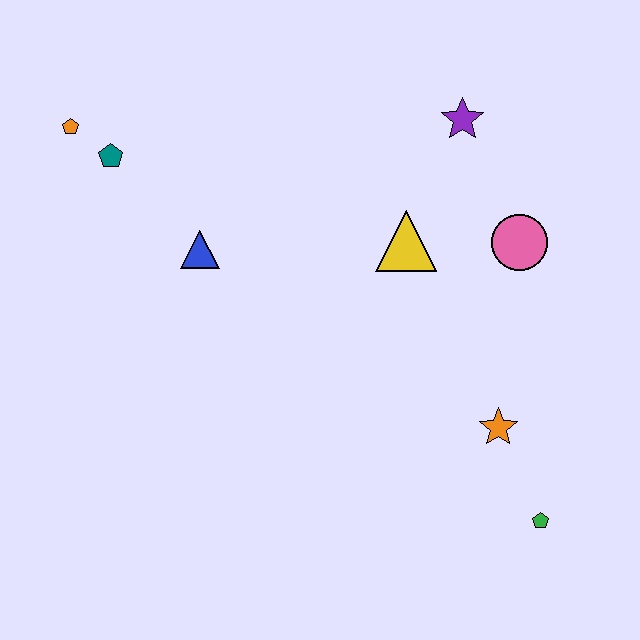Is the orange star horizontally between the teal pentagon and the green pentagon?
Yes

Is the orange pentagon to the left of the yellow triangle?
Yes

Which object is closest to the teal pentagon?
The orange pentagon is closest to the teal pentagon.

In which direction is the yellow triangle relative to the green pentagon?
The yellow triangle is above the green pentagon.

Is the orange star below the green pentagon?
No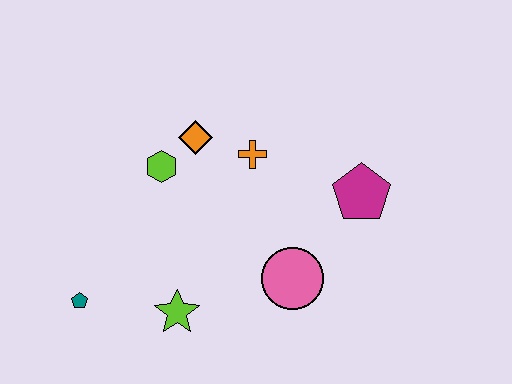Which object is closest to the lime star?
The teal pentagon is closest to the lime star.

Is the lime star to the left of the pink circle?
Yes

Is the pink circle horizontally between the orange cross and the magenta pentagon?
Yes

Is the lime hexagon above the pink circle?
Yes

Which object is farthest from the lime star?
The magenta pentagon is farthest from the lime star.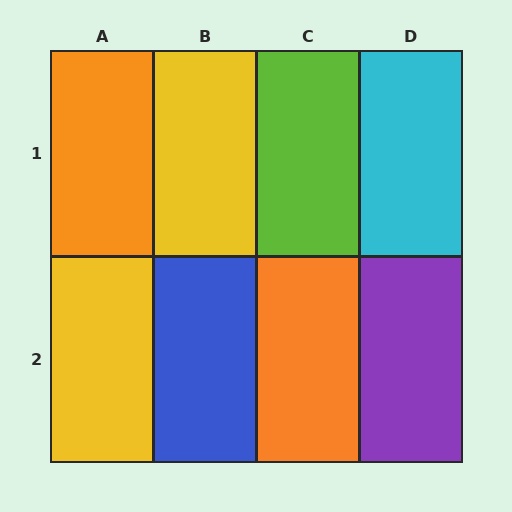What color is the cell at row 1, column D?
Cyan.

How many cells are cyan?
1 cell is cyan.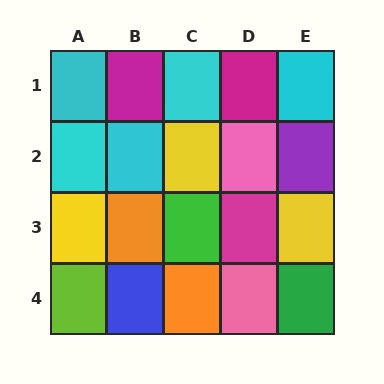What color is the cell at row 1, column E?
Cyan.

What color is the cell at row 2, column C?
Yellow.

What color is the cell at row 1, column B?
Magenta.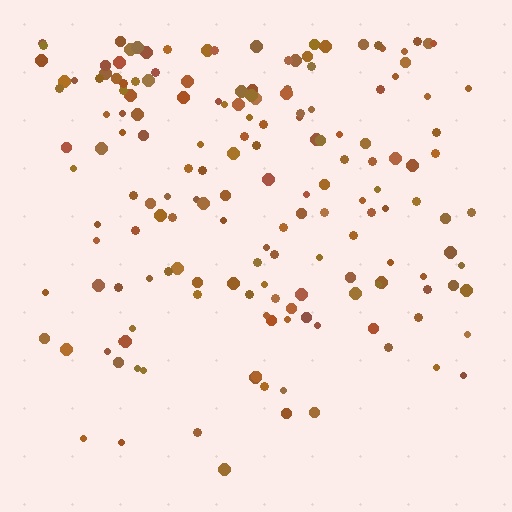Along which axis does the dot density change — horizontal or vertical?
Vertical.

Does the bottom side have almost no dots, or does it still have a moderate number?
Still a moderate number, just noticeably fewer than the top.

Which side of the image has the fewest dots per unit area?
The bottom.